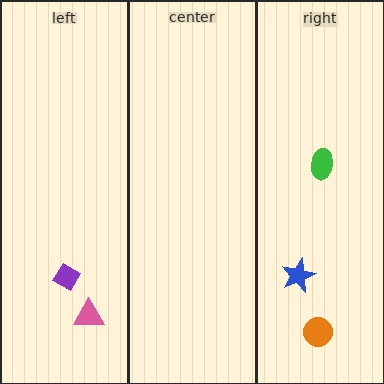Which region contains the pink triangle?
The left region.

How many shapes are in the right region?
3.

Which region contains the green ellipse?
The right region.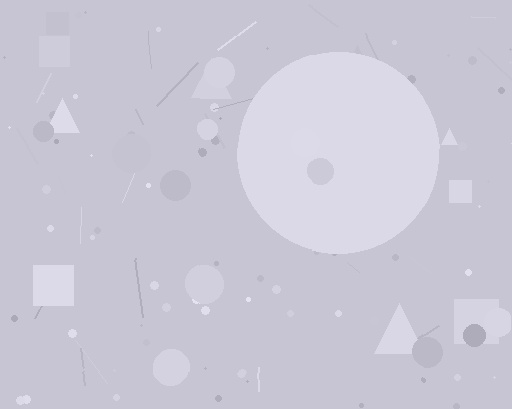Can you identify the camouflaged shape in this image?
The camouflaged shape is a circle.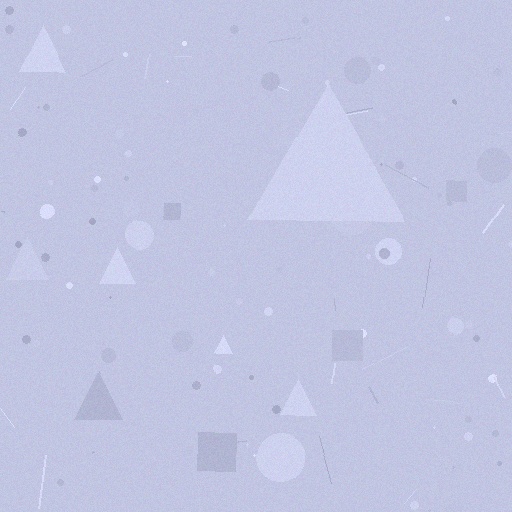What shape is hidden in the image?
A triangle is hidden in the image.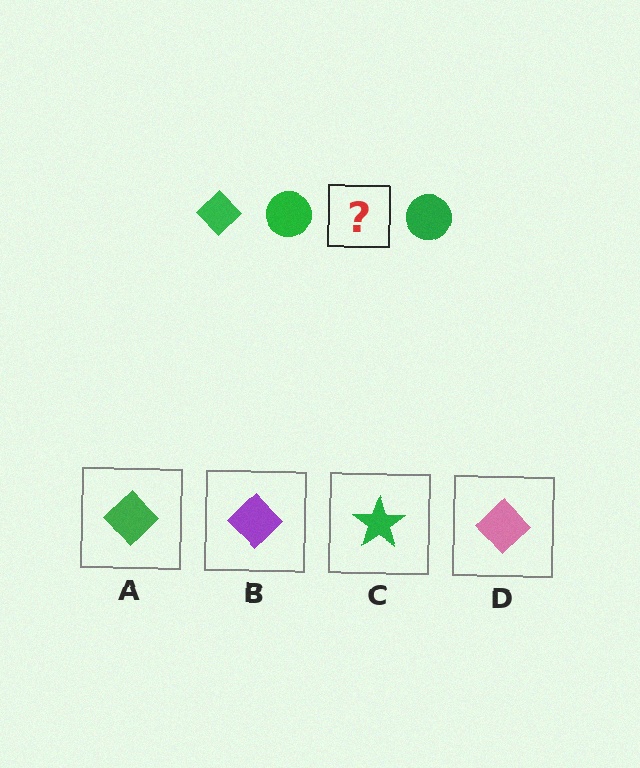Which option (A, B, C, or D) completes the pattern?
A.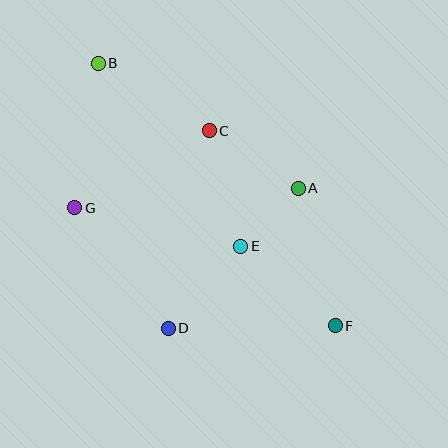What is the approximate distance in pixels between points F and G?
The distance between F and G is approximately 286 pixels.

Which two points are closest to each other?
Points A and E are closest to each other.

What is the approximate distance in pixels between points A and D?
The distance between A and D is approximately 191 pixels.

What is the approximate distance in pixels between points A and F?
The distance between A and F is approximately 142 pixels.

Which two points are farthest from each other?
Points B and F are farthest from each other.